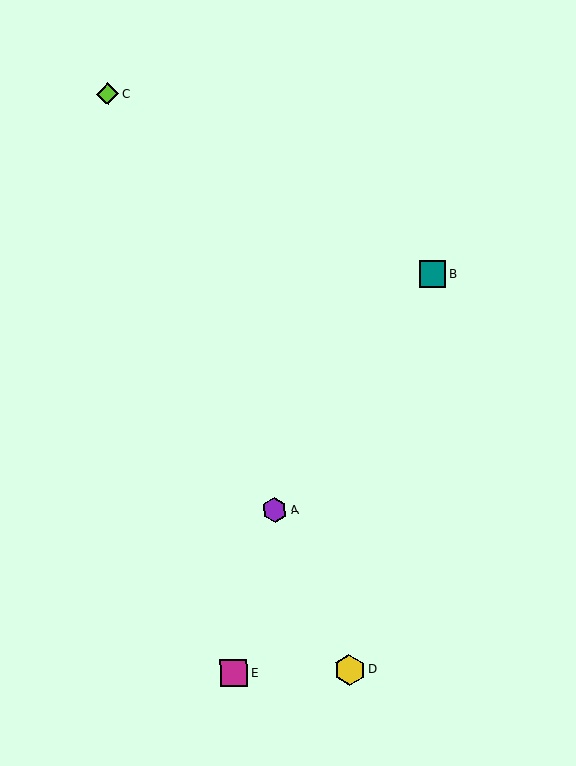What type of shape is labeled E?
Shape E is a magenta square.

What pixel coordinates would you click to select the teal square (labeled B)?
Click at (433, 274) to select the teal square B.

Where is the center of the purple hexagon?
The center of the purple hexagon is at (275, 510).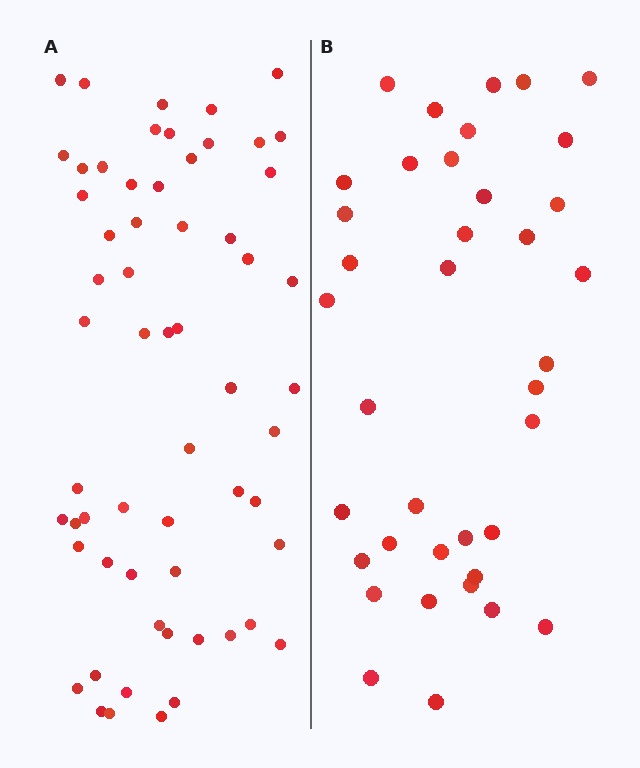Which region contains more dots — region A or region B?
Region A (the left region) has more dots.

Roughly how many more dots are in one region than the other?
Region A has approximately 20 more dots than region B.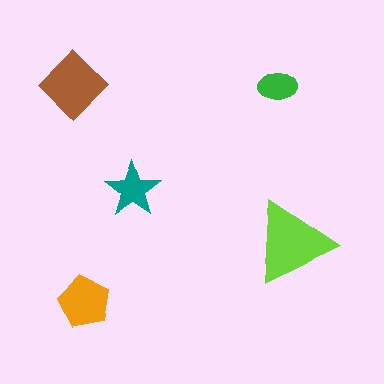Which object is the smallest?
The green ellipse.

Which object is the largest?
The lime triangle.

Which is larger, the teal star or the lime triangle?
The lime triangle.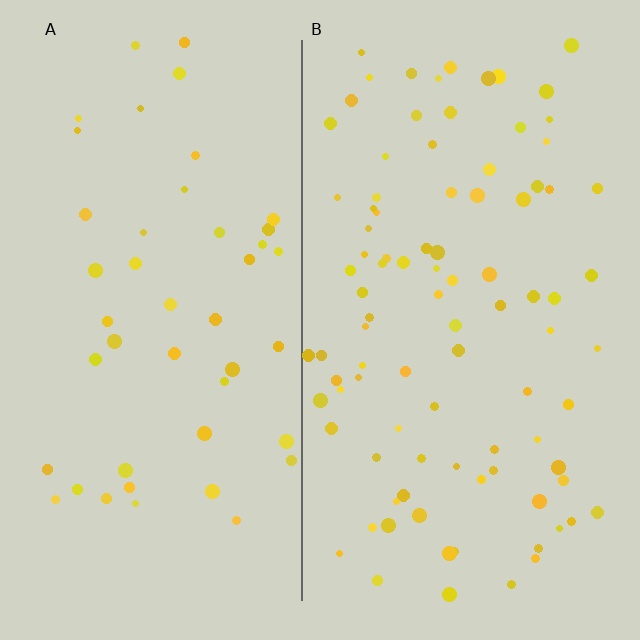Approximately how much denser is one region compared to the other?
Approximately 2.0× — region B over region A.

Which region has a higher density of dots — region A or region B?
B (the right).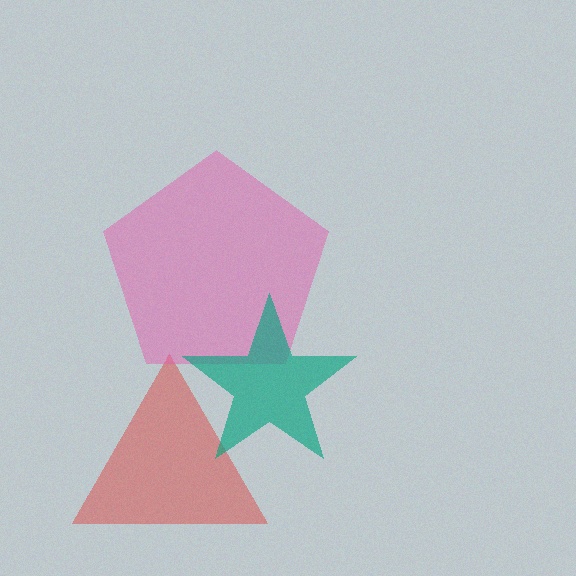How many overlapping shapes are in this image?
There are 3 overlapping shapes in the image.